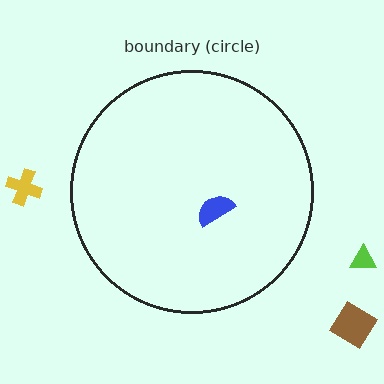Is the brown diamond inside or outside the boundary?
Outside.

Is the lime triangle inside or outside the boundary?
Outside.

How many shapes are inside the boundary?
1 inside, 3 outside.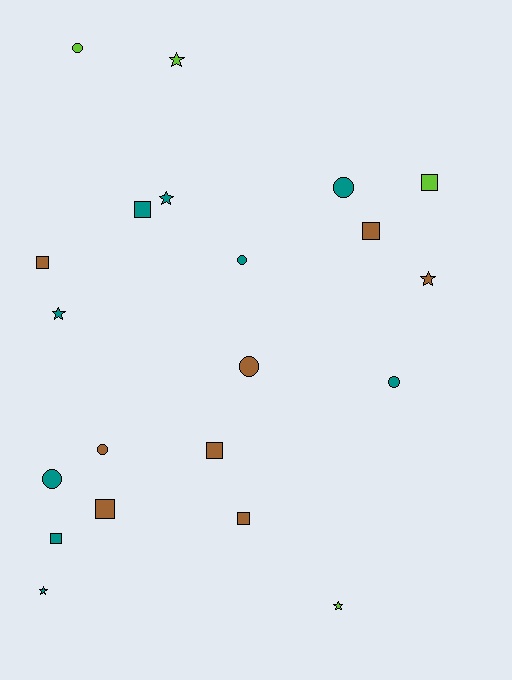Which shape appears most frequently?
Square, with 8 objects.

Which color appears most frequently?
Teal, with 9 objects.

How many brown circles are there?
There are 2 brown circles.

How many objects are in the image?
There are 21 objects.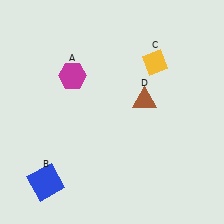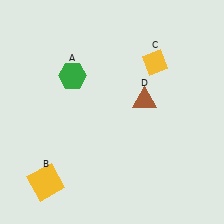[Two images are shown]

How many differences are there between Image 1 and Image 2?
There are 2 differences between the two images.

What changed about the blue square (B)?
In Image 1, B is blue. In Image 2, it changed to yellow.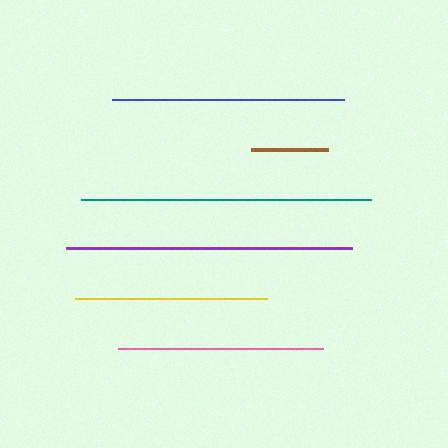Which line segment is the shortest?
The brown line is the shortest at approximately 77 pixels.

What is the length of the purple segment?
The purple segment is approximately 285 pixels long.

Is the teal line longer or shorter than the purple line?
The teal line is longer than the purple line.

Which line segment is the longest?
The teal line is the longest at approximately 290 pixels.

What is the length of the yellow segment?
The yellow segment is approximately 193 pixels long.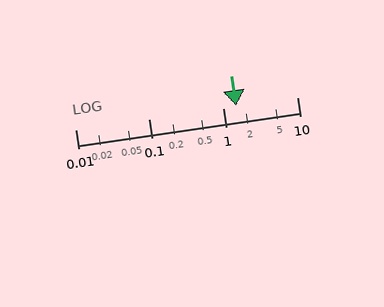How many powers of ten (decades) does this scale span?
The scale spans 3 decades, from 0.01 to 10.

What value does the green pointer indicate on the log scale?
The pointer indicates approximately 1.5.